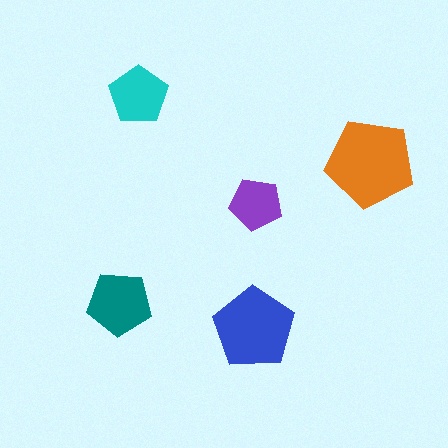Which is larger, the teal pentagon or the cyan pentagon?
The teal one.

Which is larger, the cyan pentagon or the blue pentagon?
The blue one.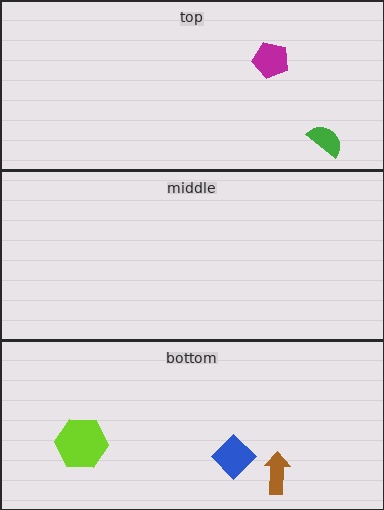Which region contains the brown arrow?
The bottom region.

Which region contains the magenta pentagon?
The top region.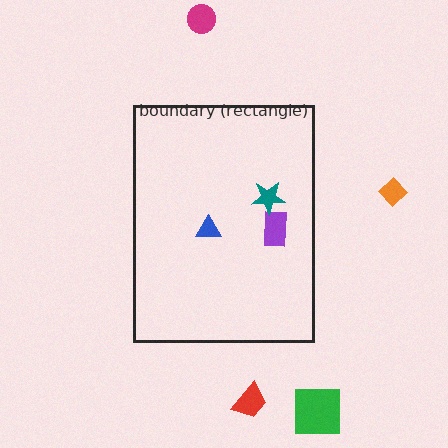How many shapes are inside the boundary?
3 inside, 4 outside.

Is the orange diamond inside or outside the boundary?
Outside.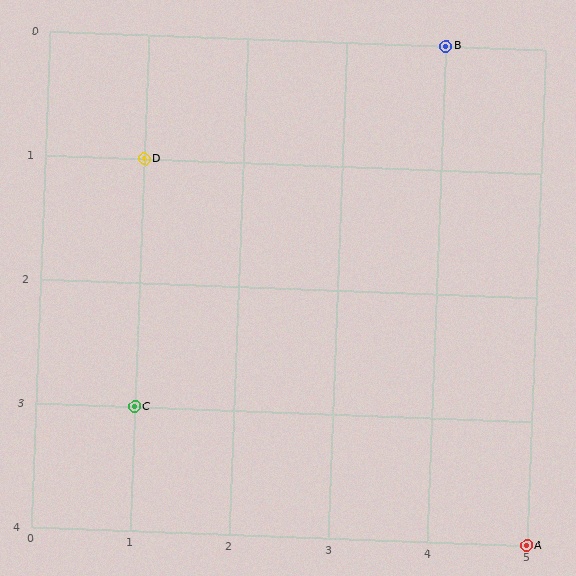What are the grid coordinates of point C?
Point C is at grid coordinates (1, 3).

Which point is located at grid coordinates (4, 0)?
Point B is at (4, 0).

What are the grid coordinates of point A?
Point A is at grid coordinates (5, 4).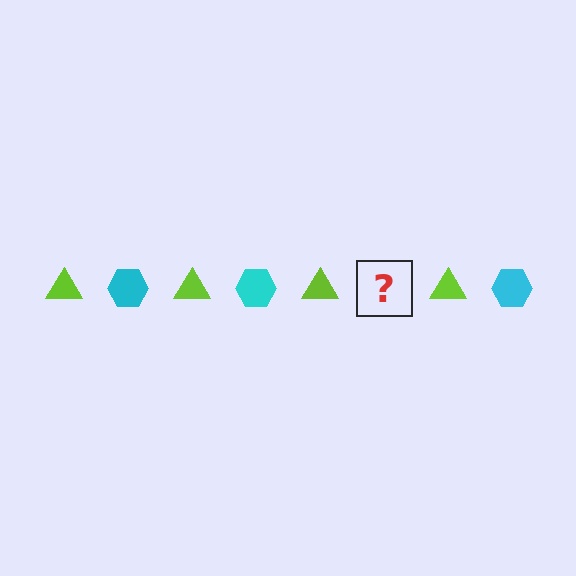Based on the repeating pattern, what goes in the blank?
The blank should be a cyan hexagon.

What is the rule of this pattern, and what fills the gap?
The rule is that the pattern alternates between lime triangle and cyan hexagon. The gap should be filled with a cyan hexagon.